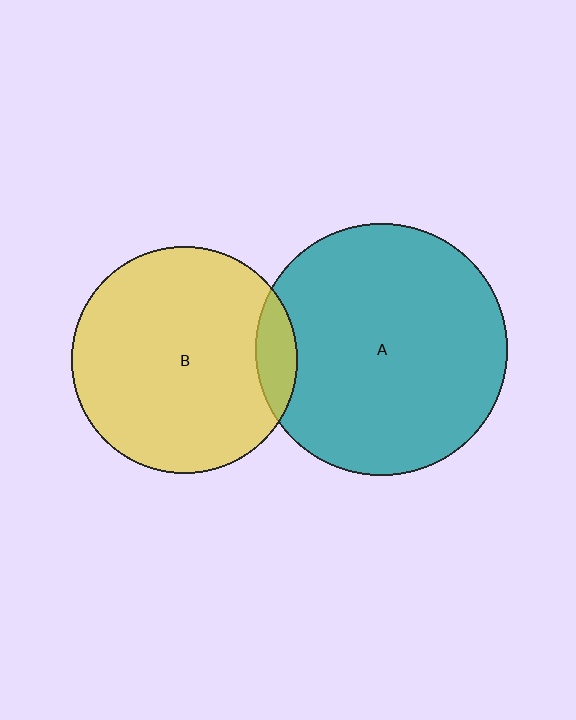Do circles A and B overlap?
Yes.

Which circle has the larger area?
Circle A (teal).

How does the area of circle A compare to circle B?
Approximately 1.2 times.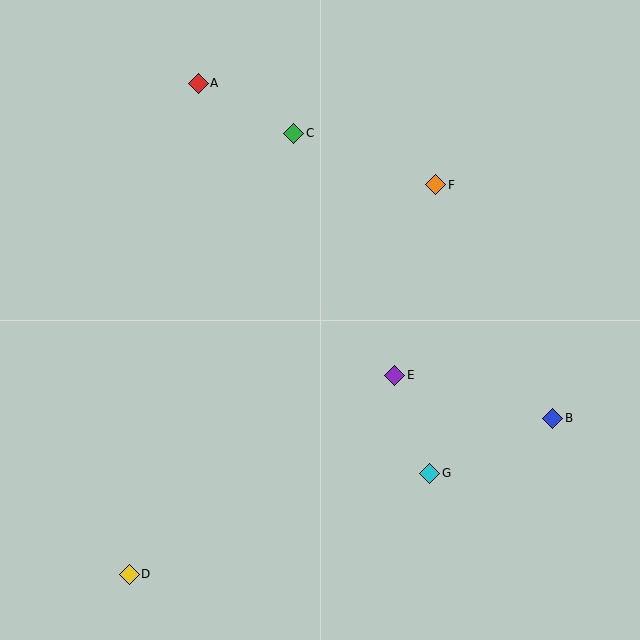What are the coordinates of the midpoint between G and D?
The midpoint between G and D is at (279, 524).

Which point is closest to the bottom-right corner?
Point B is closest to the bottom-right corner.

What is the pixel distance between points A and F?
The distance between A and F is 258 pixels.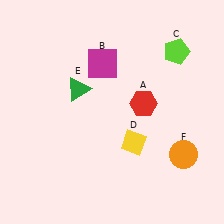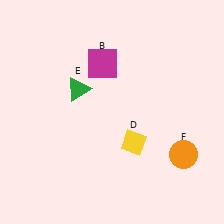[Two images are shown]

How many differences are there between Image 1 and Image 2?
There are 2 differences between the two images.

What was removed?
The lime pentagon (C), the red hexagon (A) were removed in Image 2.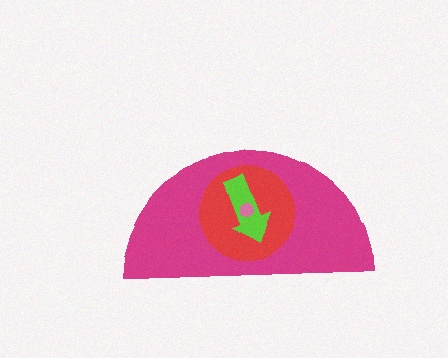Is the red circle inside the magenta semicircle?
Yes.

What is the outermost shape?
The magenta semicircle.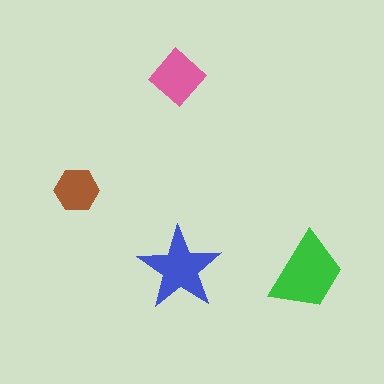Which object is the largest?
The green trapezoid.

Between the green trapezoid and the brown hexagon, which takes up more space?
The green trapezoid.